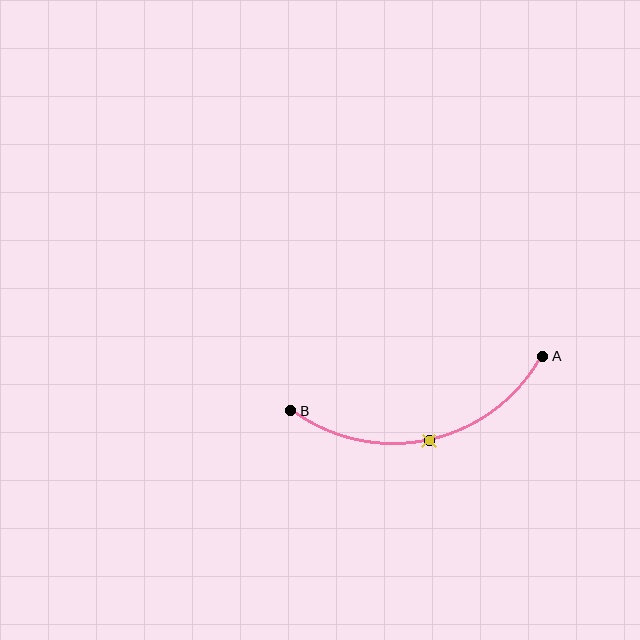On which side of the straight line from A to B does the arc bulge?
The arc bulges below the straight line connecting A and B.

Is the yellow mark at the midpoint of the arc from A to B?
Yes. The yellow mark lies on the arc at equal arc-length from both A and B — it is the arc midpoint.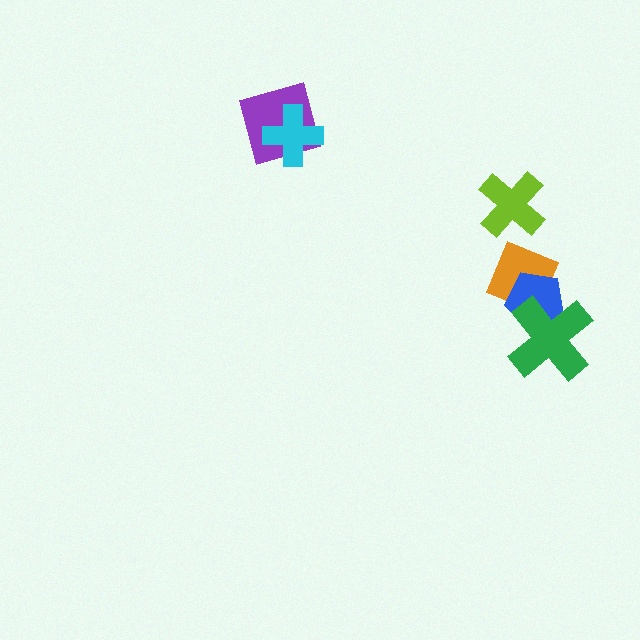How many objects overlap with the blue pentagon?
2 objects overlap with the blue pentagon.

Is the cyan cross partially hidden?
No, no other shape covers it.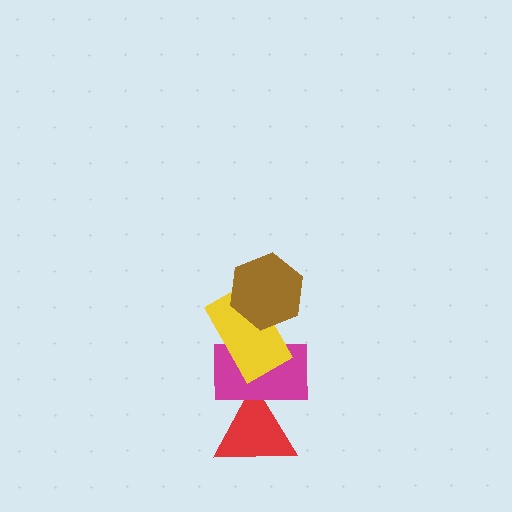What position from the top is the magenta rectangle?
The magenta rectangle is 3rd from the top.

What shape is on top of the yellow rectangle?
The brown hexagon is on top of the yellow rectangle.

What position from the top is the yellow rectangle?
The yellow rectangle is 2nd from the top.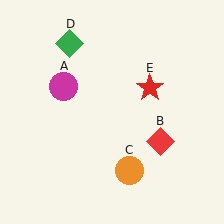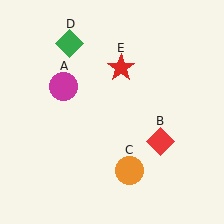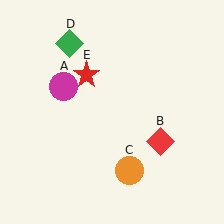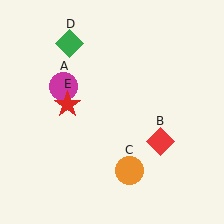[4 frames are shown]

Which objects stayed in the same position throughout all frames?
Magenta circle (object A) and red diamond (object B) and orange circle (object C) and green diamond (object D) remained stationary.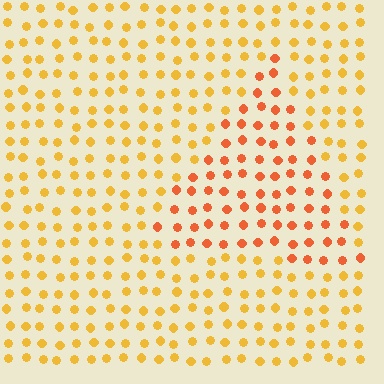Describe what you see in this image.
The image is filled with small yellow elements in a uniform arrangement. A triangle-shaped region is visible where the elements are tinted to a slightly different hue, forming a subtle color boundary.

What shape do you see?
I see a triangle.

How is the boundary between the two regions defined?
The boundary is defined purely by a slight shift in hue (about 29 degrees). Spacing, size, and orientation are identical on both sides.